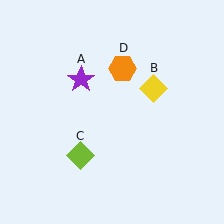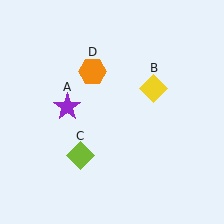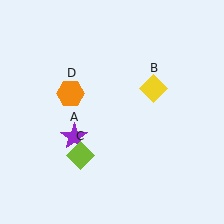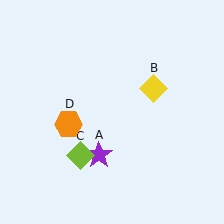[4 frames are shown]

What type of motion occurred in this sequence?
The purple star (object A), orange hexagon (object D) rotated counterclockwise around the center of the scene.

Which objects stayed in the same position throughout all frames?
Yellow diamond (object B) and lime diamond (object C) remained stationary.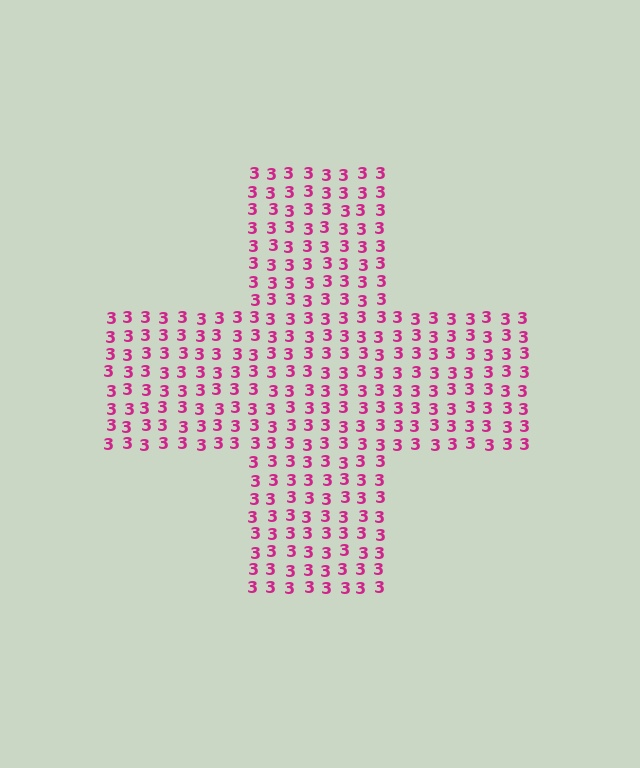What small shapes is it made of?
It is made of small digit 3's.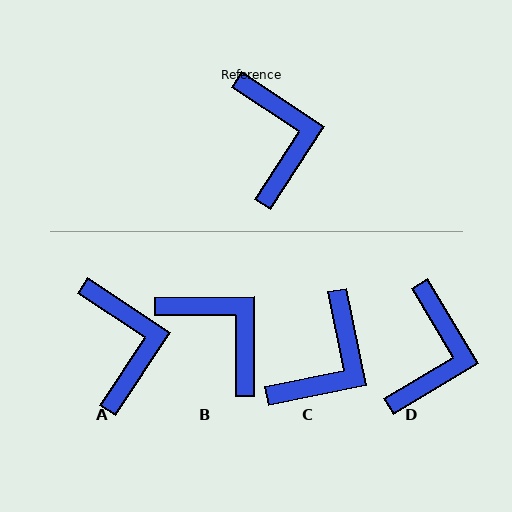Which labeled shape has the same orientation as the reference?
A.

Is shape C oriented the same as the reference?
No, it is off by about 45 degrees.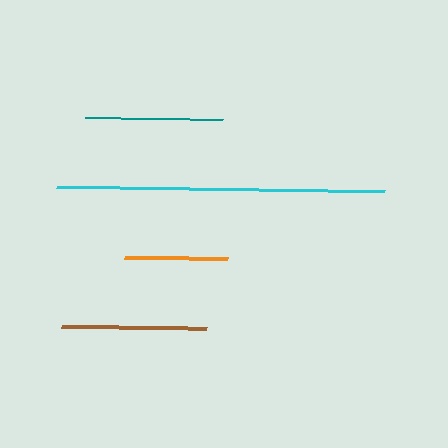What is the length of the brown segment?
The brown segment is approximately 144 pixels long.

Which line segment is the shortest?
The orange line is the shortest at approximately 103 pixels.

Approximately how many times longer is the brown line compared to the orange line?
The brown line is approximately 1.4 times the length of the orange line.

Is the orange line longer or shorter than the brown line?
The brown line is longer than the orange line.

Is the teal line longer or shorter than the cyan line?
The cyan line is longer than the teal line.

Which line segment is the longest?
The cyan line is the longest at approximately 328 pixels.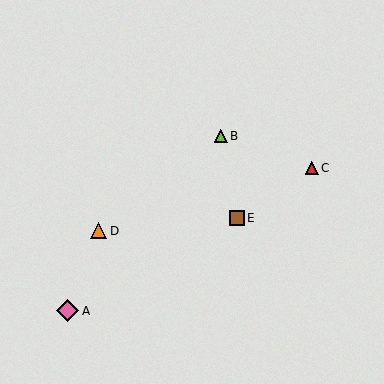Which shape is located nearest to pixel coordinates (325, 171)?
The red triangle (labeled C) at (312, 168) is nearest to that location.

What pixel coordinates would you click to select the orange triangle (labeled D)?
Click at (99, 231) to select the orange triangle D.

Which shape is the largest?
The pink diamond (labeled A) is the largest.